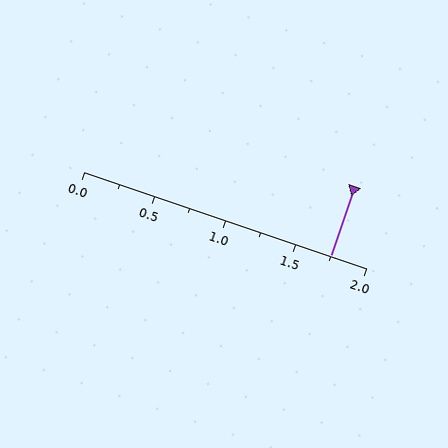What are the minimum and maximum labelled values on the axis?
The axis runs from 0.0 to 2.0.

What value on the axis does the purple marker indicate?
The marker indicates approximately 1.75.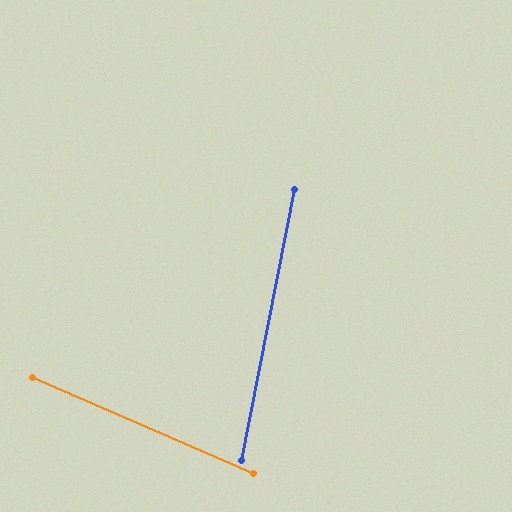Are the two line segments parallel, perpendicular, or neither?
Neither parallel nor perpendicular — they differ by about 78°.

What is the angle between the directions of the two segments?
Approximately 78 degrees.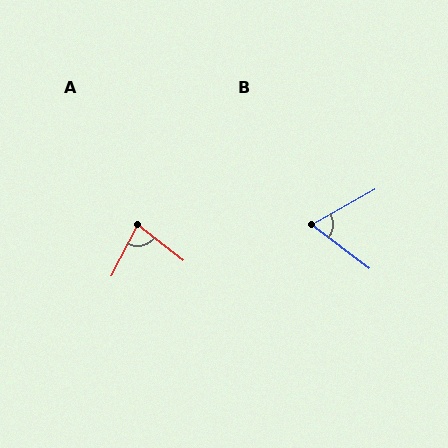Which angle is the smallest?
B, at approximately 66 degrees.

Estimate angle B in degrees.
Approximately 66 degrees.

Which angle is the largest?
A, at approximately 80 degrees.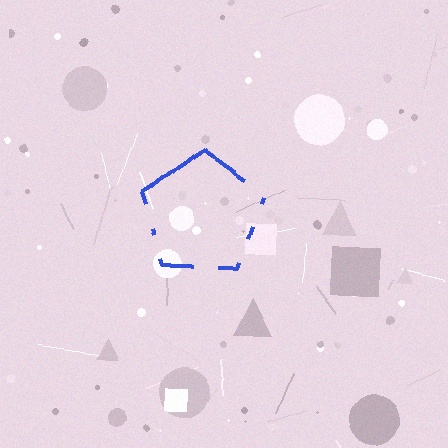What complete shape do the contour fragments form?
The contour fragments form a pentagon.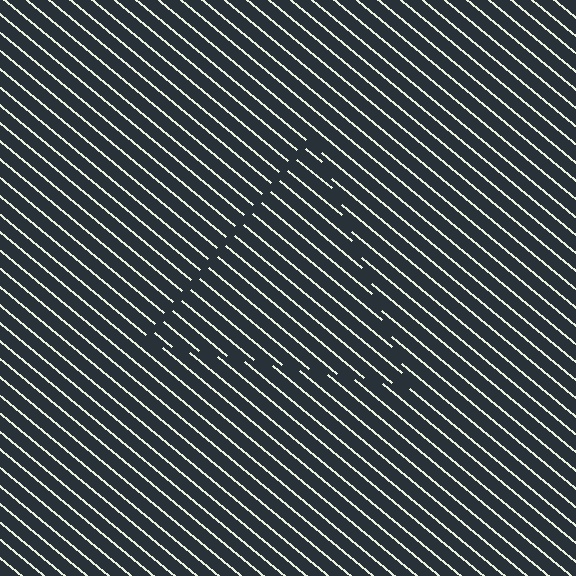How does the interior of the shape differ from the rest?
The interior of the shape contains the same grating, shifted by half a period — the contour is defined by the phase discontinuity where line-ends from the inner and outer gratings abut.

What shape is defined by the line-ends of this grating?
An illusory triangle. The interior of the shape contains the same grating, shifted by half a period — the contour is defined by the phase discontinuity where line-ends from the inner and outer gratings abut.